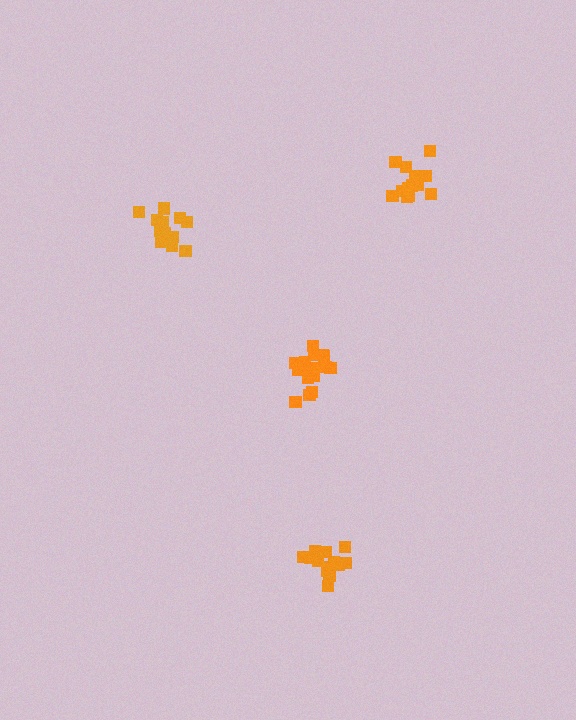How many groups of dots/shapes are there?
There are 4 groups.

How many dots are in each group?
Group 1: 14 dots, Group 2: 13 dots, Group 3: 16 dots, Group 4: 15 dots (58 total).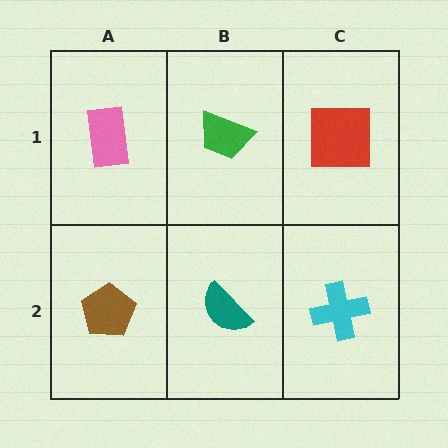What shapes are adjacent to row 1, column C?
A cyan cross (row 2, column C), a green trapezoid (row 1, column B).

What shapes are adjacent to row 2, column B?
A green trapezoid (row 1, column B), a brown pentagon (row 2, column A), a cyan cross (row 2, column C).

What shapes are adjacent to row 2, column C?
A red square (row 1, column C), a teal semicircle (row 2, column B).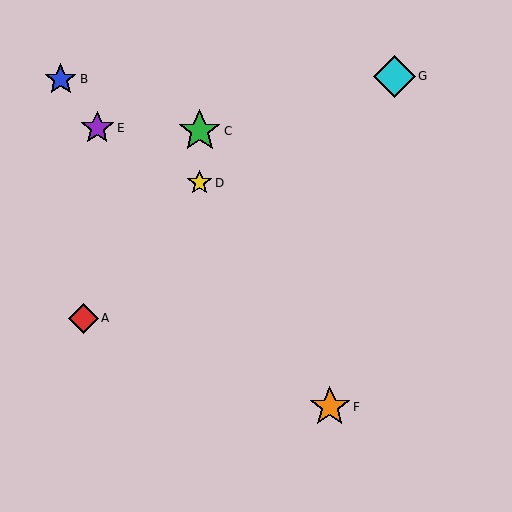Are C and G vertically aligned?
No, C is at x≈200 and G is at x≈394.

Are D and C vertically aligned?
Yes, both are at x≈200.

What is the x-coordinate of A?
Object A is at x≈83.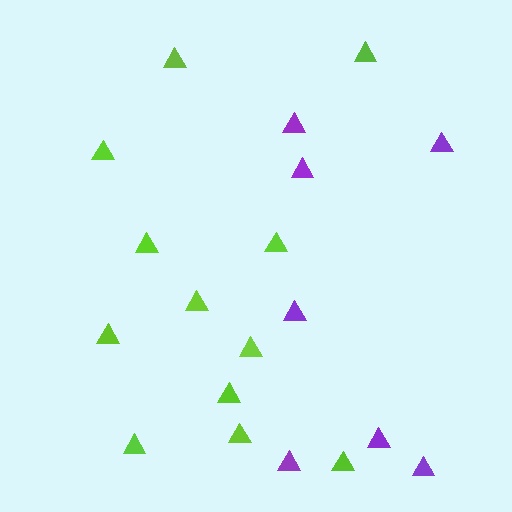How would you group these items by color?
There are 2 groups: one group of purple triangles (7) and one group of lime triangles (12).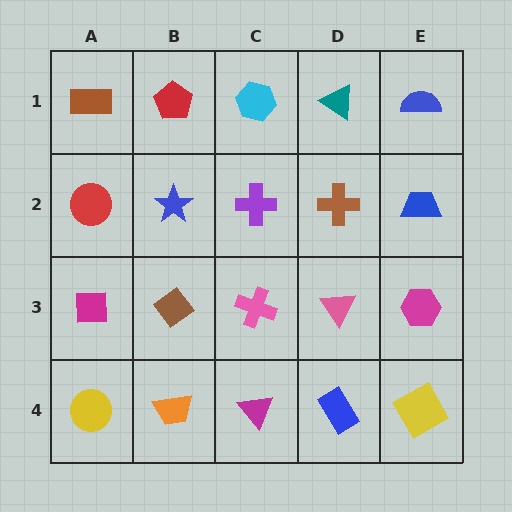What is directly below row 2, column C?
A pink cross.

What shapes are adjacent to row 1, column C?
A purple cross (row 2, column C), a red pentagon (row 1, column B), a teal triangle (row 1, column D).